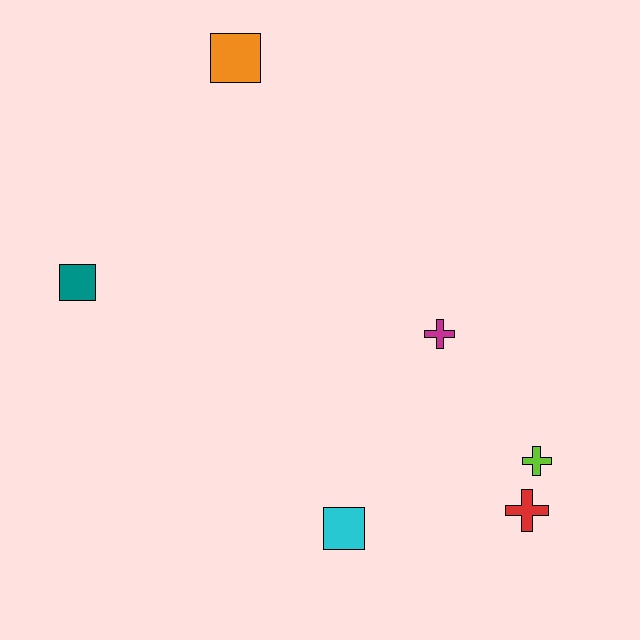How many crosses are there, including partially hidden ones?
There are 3 crosses.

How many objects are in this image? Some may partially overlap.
There are 6 objects.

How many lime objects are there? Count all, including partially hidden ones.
There is 1 lime object.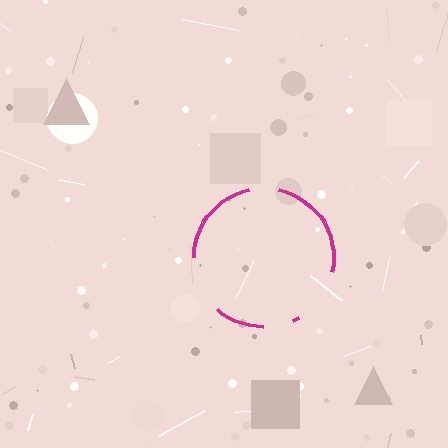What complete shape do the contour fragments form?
The contour fragments form a circle.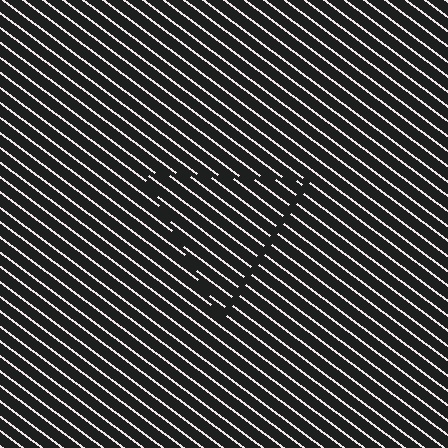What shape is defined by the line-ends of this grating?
An illusory triangle. The interior of the shape contains the same grating, shifted by half a period — the contour is defined by the phase discontinuity where line-ends from the inner and outer gratings abut.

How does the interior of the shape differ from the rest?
The interior of the shape contains the same grating, shifted by half a period — the contour is defined by the phase discontinuity where line-ends from the inner and outer gratings abut.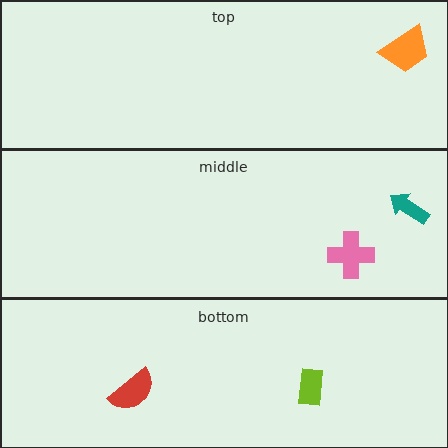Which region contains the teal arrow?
The middle region.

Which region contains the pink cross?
The middle region.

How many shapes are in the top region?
1.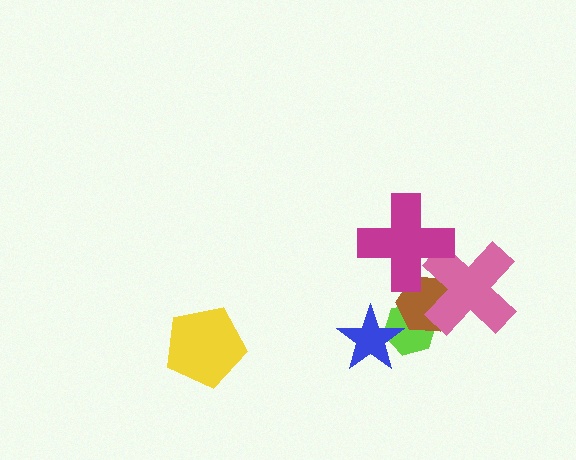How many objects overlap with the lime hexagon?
2 objects overlap with the lime hexagon.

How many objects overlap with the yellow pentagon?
0 objects overlap with the yellow pentagon.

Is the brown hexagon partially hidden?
Yes, it is partially covered by another shape.